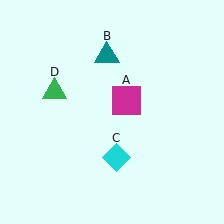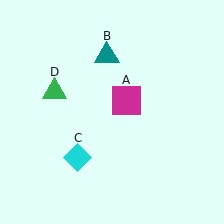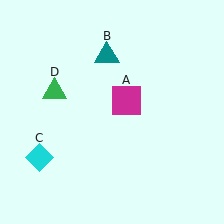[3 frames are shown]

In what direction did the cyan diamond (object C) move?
The cyan diamond (object C) moved left.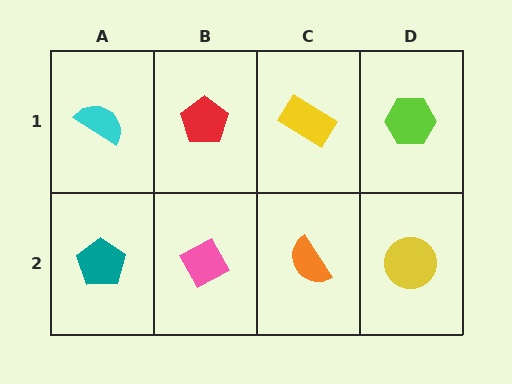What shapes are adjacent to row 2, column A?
A cyan semicircle (row 1, column A), a pink diamond (row 2, column B).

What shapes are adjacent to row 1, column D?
A yellow circle (row 2, column D), a yellow rectangle (row 1, column C).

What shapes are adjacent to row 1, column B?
A pink diamond (row 2, column B), a cyan semicircle (row 1, column A), a yellow rectangle (row 1, column C).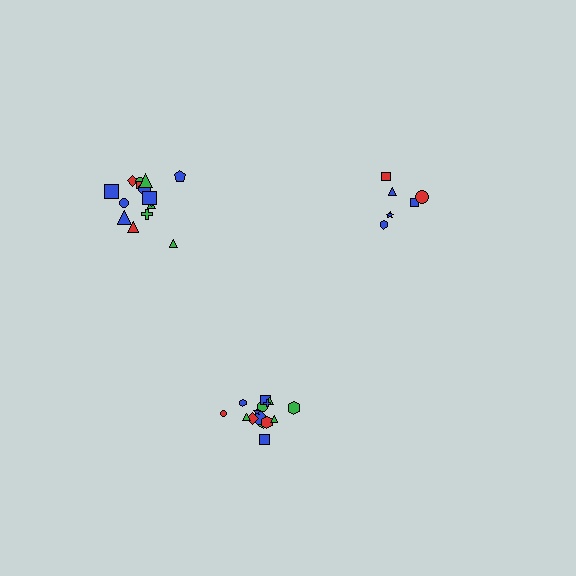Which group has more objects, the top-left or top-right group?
The top-left group.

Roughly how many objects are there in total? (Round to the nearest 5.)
Roughly 35 objects in total.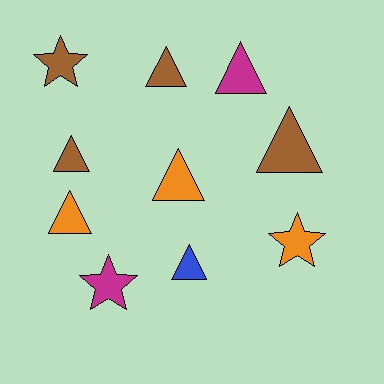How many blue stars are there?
There are no blue stars.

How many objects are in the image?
There are 10 objects.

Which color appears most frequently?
Brown, with 4 objects.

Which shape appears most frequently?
Triangle, with 7 objects.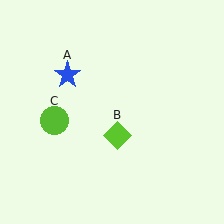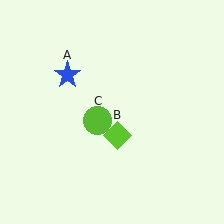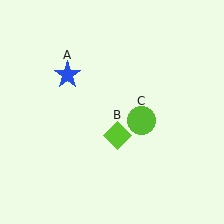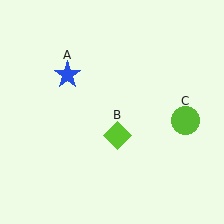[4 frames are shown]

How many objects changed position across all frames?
1 object changed position: lime circle (object C).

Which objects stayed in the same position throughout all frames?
Blue star (object A) and lime diamond (object B) remained stationary.